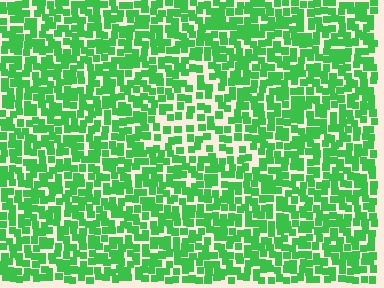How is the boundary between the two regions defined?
The boundary is defined by a change in element density (approximately 1.7x ratio). All elements are the same color, size, and shape.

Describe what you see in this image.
The image contains small green elements arranged at two different densities. A triangle-shaped region is visible where the elements are less densely packed than the surrounding area.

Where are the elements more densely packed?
The elements are more densely packed outside the triangle boundary.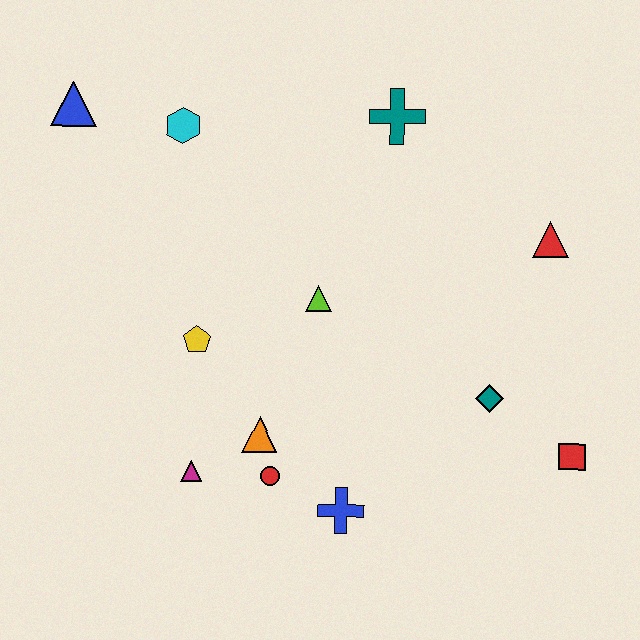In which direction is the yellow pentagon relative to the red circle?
The yellow pentagon is above the red circle.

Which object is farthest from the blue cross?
The blue triangle is farthest from the blue cross.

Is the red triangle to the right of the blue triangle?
Yes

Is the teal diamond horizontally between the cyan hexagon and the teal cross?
No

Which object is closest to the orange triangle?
The red circle is closest to the orange triangle.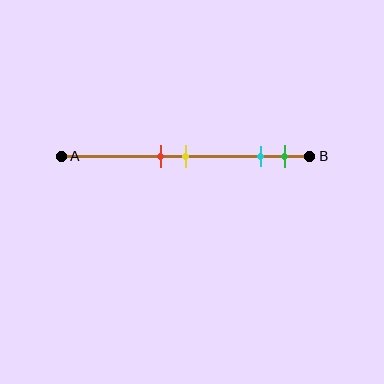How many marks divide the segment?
There are 4 marks dividing the segment.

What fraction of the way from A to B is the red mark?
The red mark is approximately 40% (0.4) of the way from A to B.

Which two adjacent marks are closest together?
The red and yellow marks are the closest adjacent pair.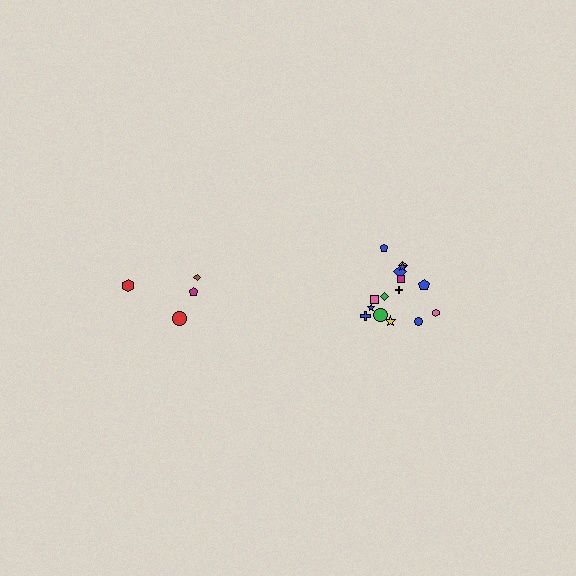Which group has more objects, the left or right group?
The right group.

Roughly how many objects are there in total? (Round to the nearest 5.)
Roughly 20 objects in total.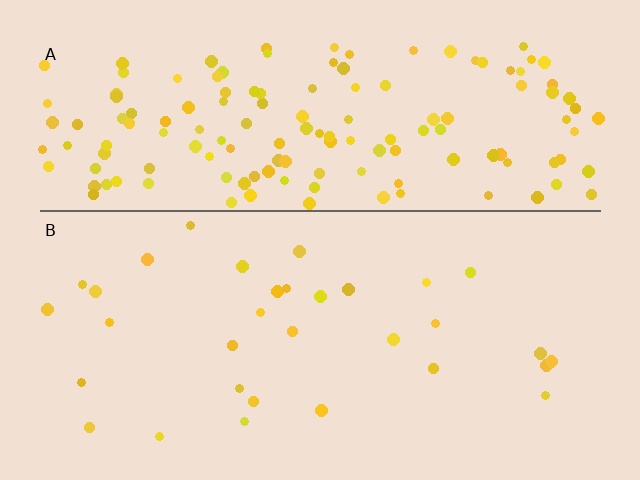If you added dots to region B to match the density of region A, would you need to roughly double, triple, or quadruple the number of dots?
Approximately quadruple.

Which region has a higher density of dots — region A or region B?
A (the top).